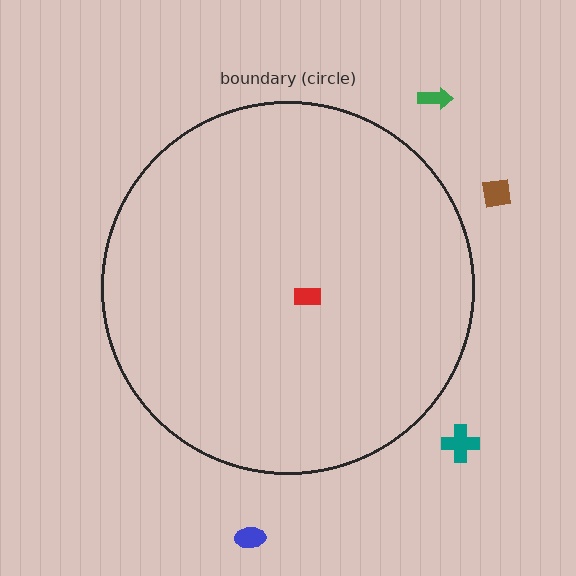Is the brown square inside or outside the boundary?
Outside.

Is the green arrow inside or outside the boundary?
Outside.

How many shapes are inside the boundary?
1 inside, 4 outside.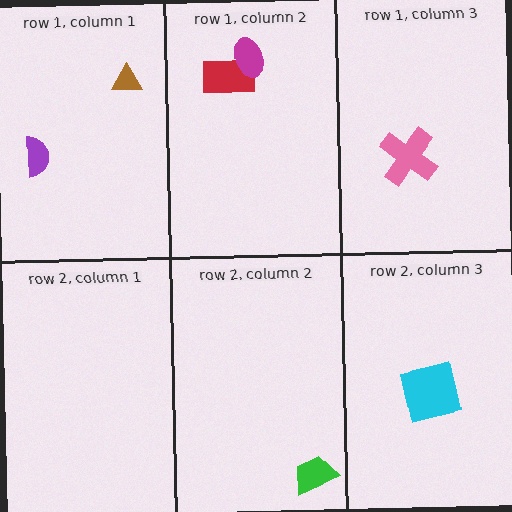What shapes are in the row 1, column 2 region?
The red rectangle, the magenta ellipse.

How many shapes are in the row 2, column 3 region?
1.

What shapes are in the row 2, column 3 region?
The cyan square.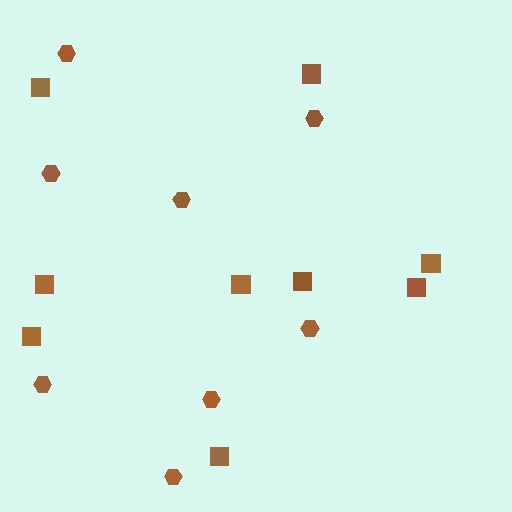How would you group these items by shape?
There are 2 groups: one group of squares (9) and one group of hexagons (8).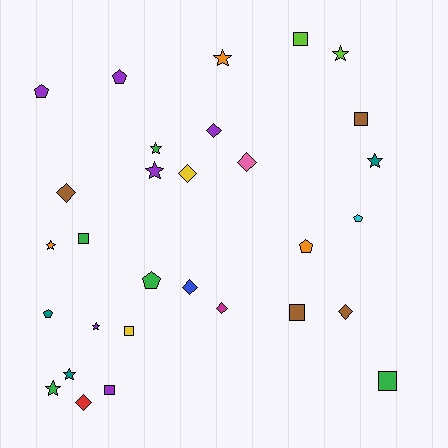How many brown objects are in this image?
There are 4 brown objects.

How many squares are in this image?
There are 7 squares.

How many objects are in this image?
There are 30 objects.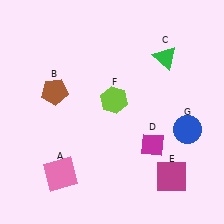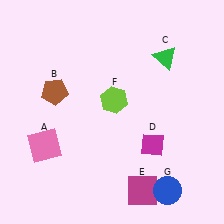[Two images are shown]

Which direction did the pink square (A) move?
The pink square (A) moved up.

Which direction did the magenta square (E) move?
The magenta square (E) moved left.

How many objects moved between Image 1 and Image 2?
3 objects moved between the two images.